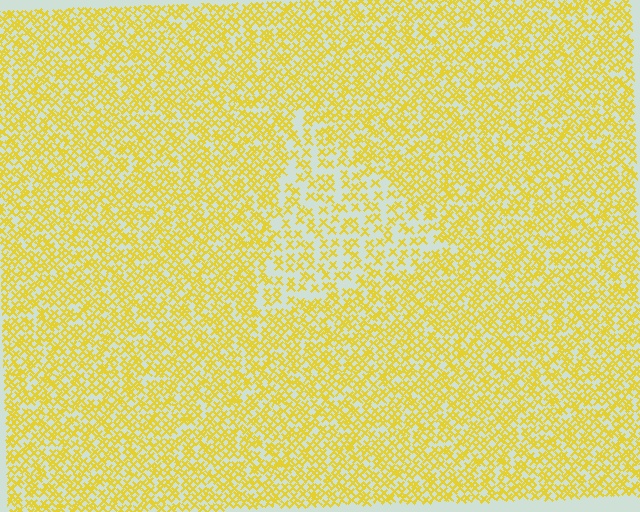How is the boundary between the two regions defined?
The boundary is defined by a change in element density (approximately 1.9x ratio). All elements are the same color, size, and shape.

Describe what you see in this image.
The image contains small yellow elements arranged at two different densities. A triangle-shaped region is visible where the elements are less densely packed than the surrounding area.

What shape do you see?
I see a triangle.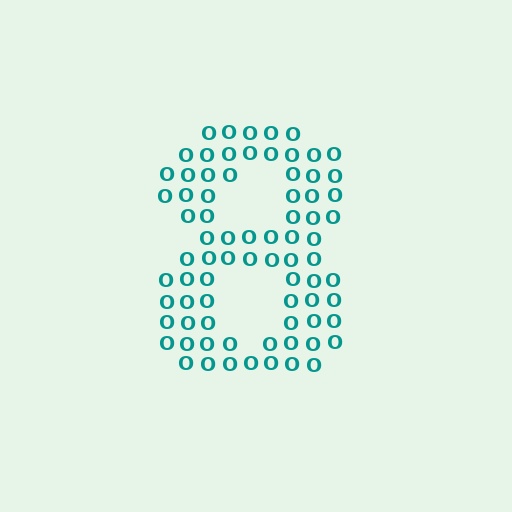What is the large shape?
The large shape is the digit 8.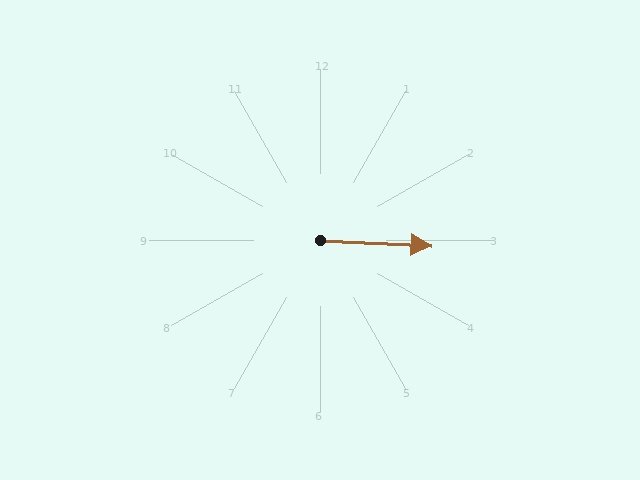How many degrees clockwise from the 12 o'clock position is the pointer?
Approximately 93 degrees.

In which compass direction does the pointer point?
East.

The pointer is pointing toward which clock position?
Roughly 3 o'clock.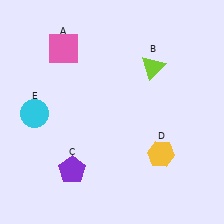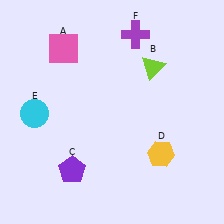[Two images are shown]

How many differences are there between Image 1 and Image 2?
There is 1 difference between the two images.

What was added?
A purple cross (F) was added in Image 2.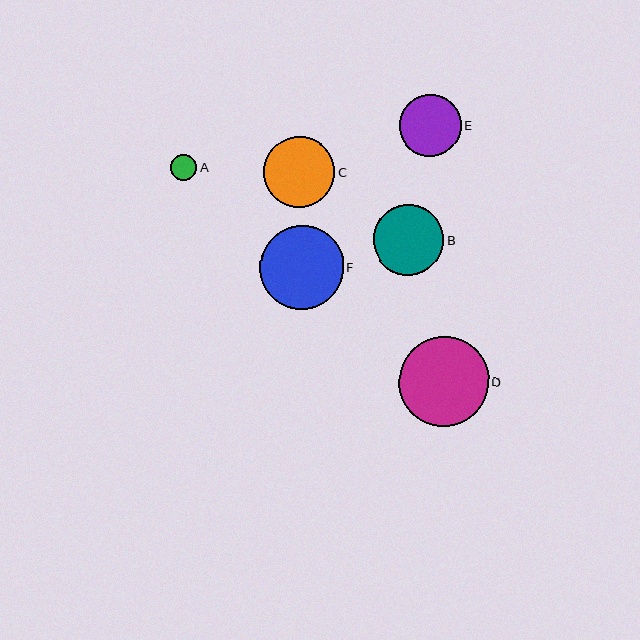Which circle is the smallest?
Circle A is the smallest with a size of approximately 26 pixels.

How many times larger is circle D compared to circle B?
Circle D is approximately 1.3 times the size of circle B.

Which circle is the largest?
Circle D is the largest with a size of approximately 90 pixels.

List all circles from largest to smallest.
From largest to smallest: D, F, B, C, E, A.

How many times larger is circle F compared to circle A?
Circle F is approximately 3.2 times the size of circle A.